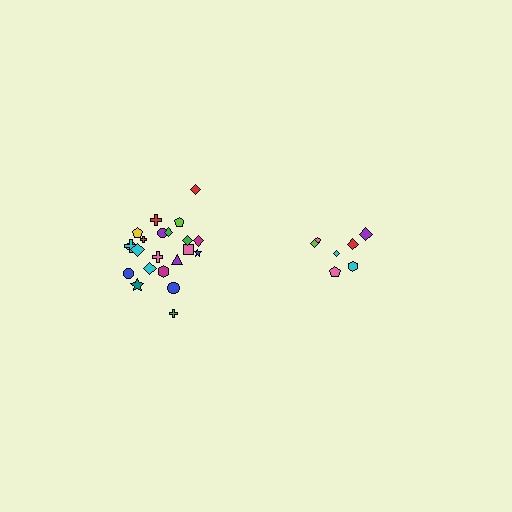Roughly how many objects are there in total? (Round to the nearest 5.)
Roughly 30 objects in total.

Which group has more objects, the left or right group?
The left group.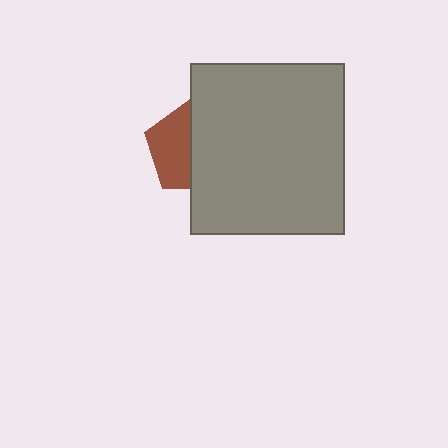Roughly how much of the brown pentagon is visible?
About half of it is visible (roughly 46%).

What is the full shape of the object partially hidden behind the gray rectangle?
The partially hidden object is a brown pentagon.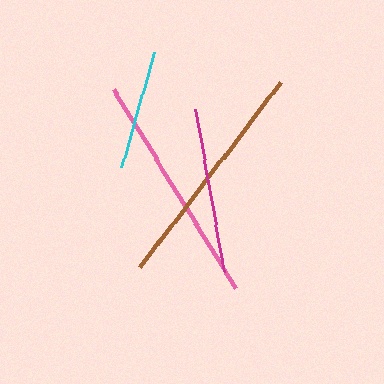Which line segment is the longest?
The pink line is the longest at approximately 233 pixels.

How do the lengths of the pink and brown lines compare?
The pink and brown lines are approximately the same length.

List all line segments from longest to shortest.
From longest to shortest: pink, brown, magenta, cyan.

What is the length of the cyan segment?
The cyan segment is approximately 119 pixels long.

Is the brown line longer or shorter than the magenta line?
The brown line is longer than the magenta line.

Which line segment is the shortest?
The cyan line is the shortest at approximately 119 pixels.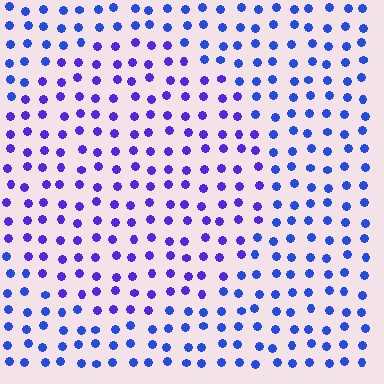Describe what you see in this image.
The image is filled with small blue elements in a uniform arrangement. A circle-shaped region is visible where the elements are tinted to a slightly different hue, forming a subtle color boundary.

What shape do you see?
I see a circle.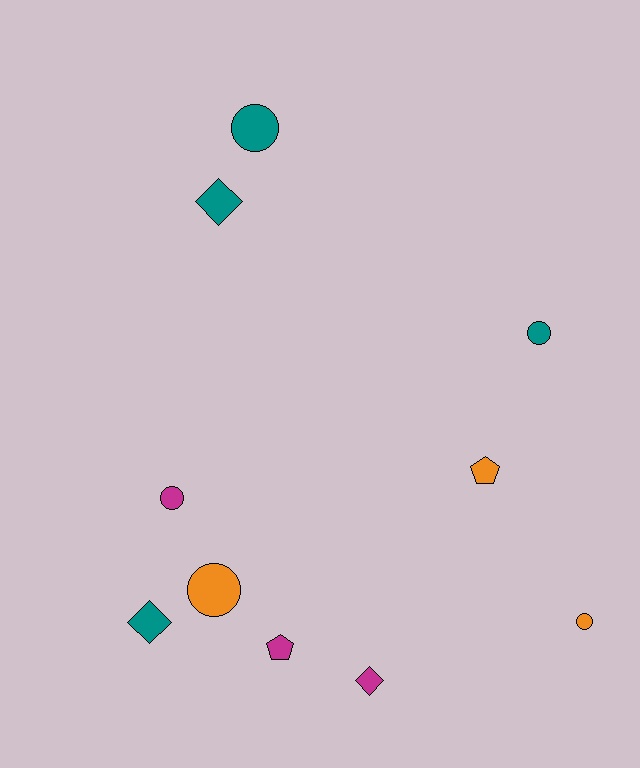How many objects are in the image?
There are 10 objects.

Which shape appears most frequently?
Circle, with 5 objects.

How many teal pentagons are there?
There are no teal pentagons.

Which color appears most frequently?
Teal, with 4 objects.